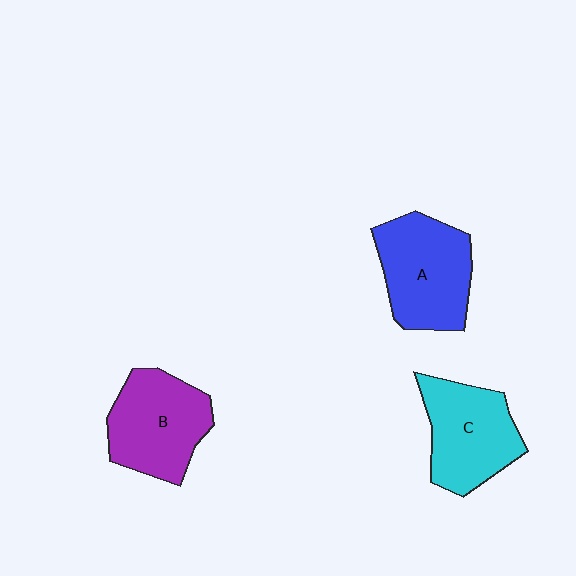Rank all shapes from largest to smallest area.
From largest to smallest: A (blue), B (purple), C (cyan).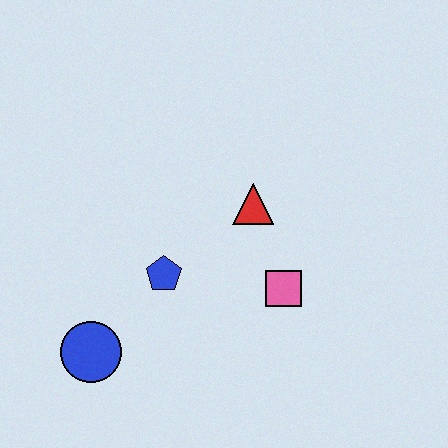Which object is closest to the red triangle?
The pink square is closest to the red triangle.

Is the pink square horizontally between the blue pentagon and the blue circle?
No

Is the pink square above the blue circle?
Yes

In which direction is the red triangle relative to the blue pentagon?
The red triangle is to the right of the blue pentagon.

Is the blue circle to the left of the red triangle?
Yes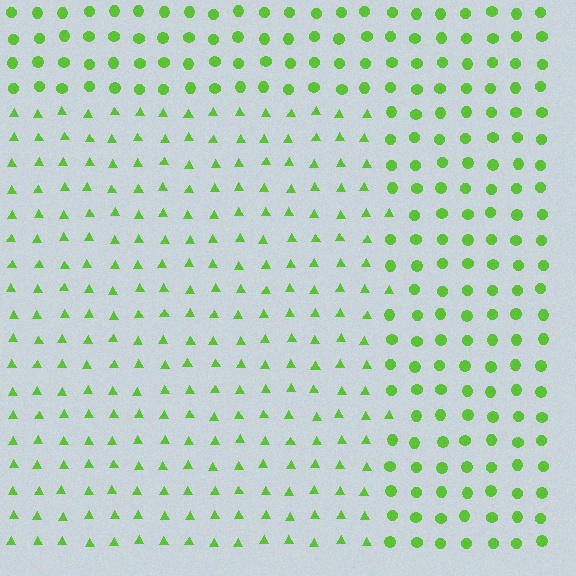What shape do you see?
I see a rectangle.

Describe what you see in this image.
The image is filled with small lime elements arranged in a uniform grid. A rectangle-shaped region contains triangles, while the surrounding area contains circles. The boundary is defined purely by the change in element shape.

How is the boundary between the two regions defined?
The boundary is defined by a change in element shape: triangles inside vs. circles outside. All elements share the same color and spacing.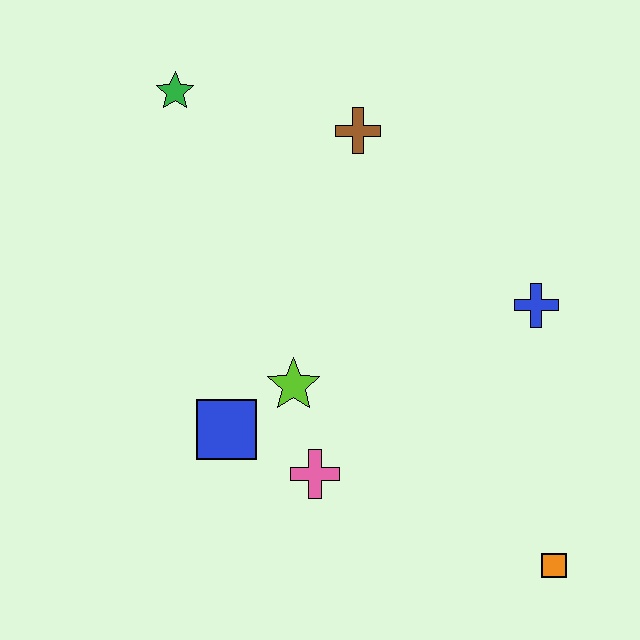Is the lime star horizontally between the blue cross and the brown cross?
No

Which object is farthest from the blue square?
The orange square is farthest from the blue square.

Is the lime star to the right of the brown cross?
No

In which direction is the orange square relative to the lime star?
The orange square is to the right of the lime star.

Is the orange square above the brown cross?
No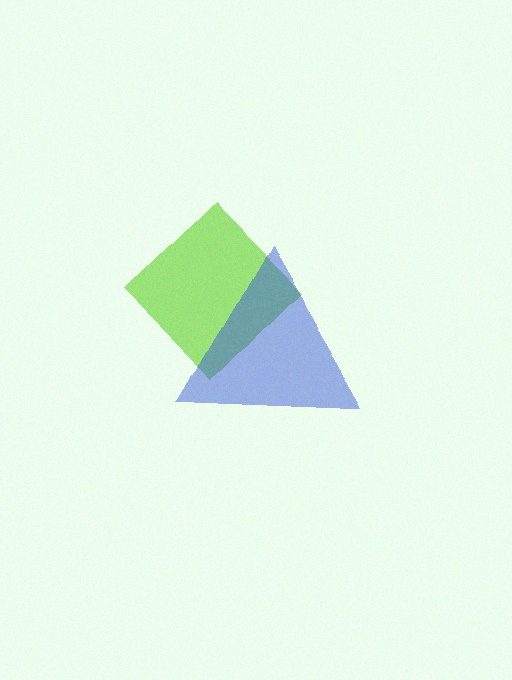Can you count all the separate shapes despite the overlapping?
Yes, there are 2 separate shapes.